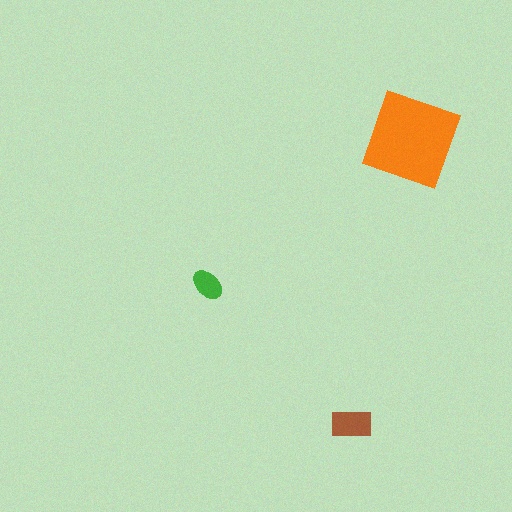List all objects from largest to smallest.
The orange square, the brown rectangle, the green ellipse.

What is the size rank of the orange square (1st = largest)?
1st.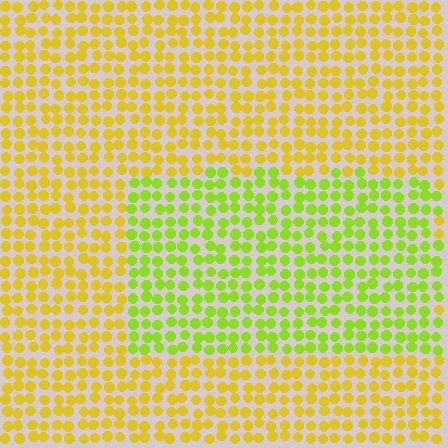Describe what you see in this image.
The image is filled with small yellow elements in a uniform arrangement. A rectangle-shaped region is visible where the elements are tinted to a slightly different hue, forming a subtle color boundary.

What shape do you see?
I see a rectangle.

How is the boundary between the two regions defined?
The boundary is defined purely by a slight shift in hue (about 36 degrees). Spacing, size, and orientation are identical on both sides.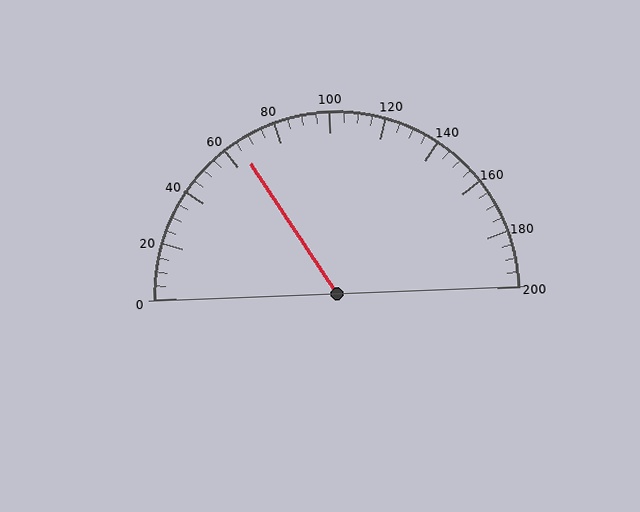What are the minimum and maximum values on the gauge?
The gauge ranges from 0 to 200.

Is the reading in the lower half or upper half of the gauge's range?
The reading is in the lower half of the range (0 to 200).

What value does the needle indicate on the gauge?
The needle indicates approximately 65.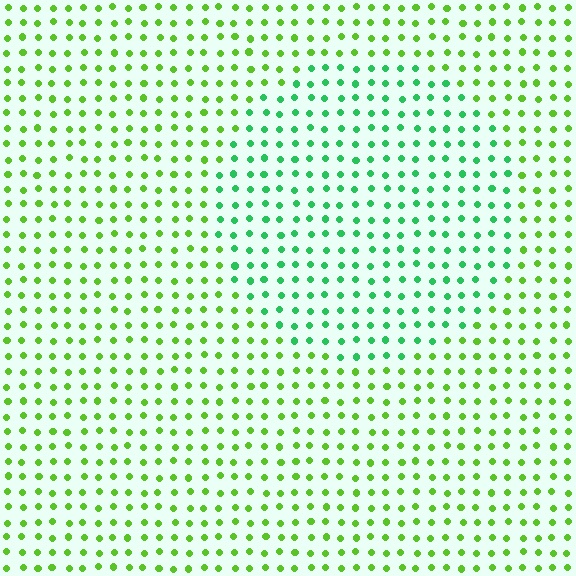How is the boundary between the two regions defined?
The boundary is defined purely by a slight shift in hue (about 39 degrees). Spacing, size, and orientation are identical on both sides.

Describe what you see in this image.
The image is filled with small lime elements in a uniform arrangement. A circle-shaped region is visible where the elements are tinted to a slightly different hue, forming a subtle color boundary.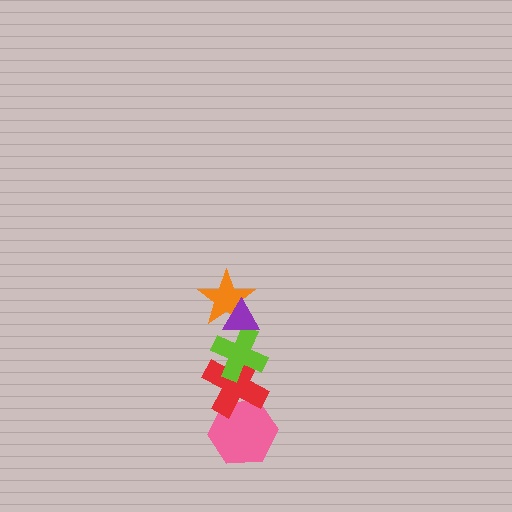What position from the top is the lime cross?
The lime cross is 3rd from the top.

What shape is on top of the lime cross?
The orange star is on top of the lime cross.